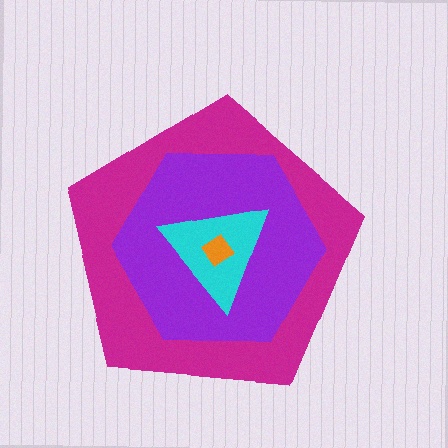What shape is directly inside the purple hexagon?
The cyan triangle.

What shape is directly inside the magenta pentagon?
The purple hexagon.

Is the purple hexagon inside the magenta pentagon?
Yes.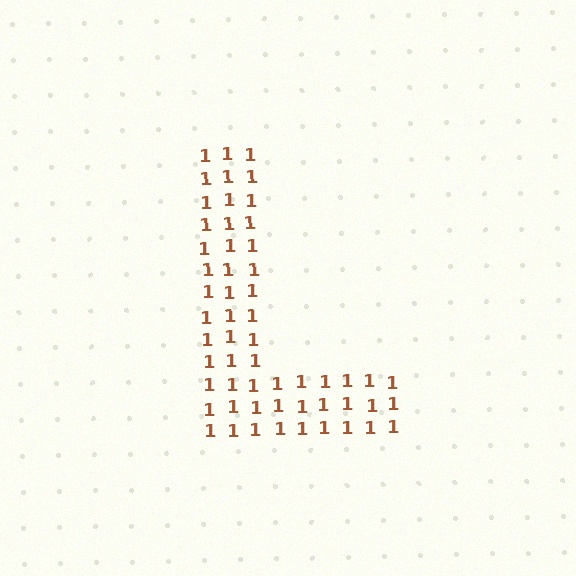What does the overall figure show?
The overall figure shows the letter L.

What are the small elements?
The small elements are digit 1's.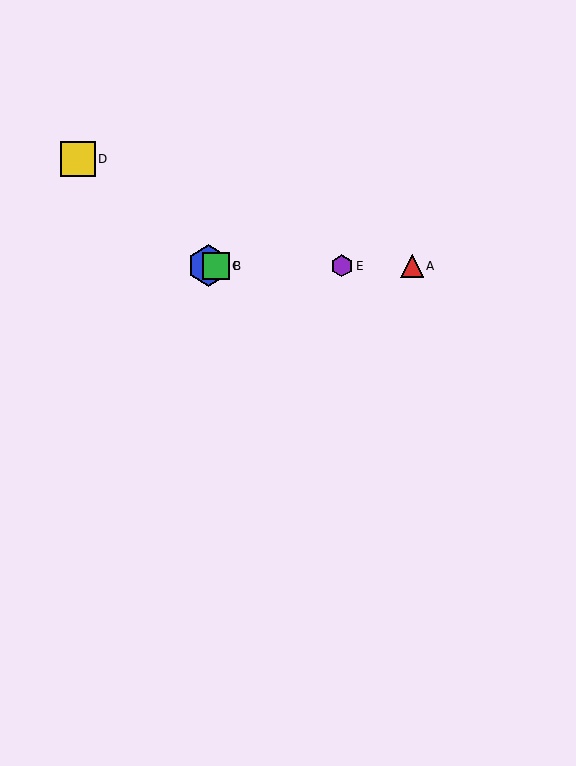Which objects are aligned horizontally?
Objects A, B, C, E are aligned horizontally.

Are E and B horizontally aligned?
Yes, both are at y≈266.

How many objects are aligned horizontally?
4 objects (A, B, C, E) are aligned horizontally.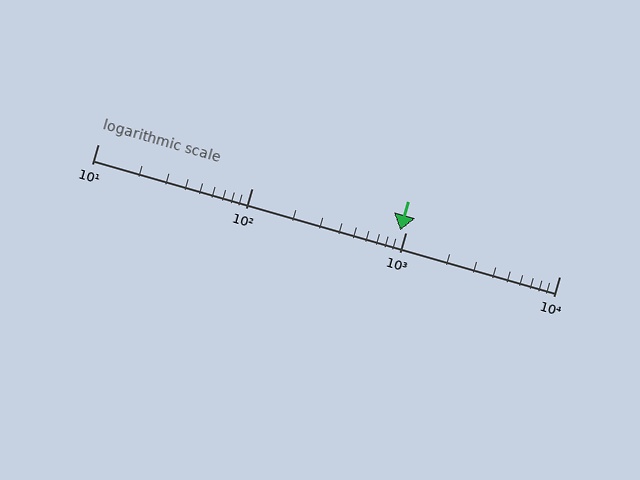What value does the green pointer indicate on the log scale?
The pointer indicates approximately 920.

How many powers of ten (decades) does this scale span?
The scale spans 3 decades, from 10 to 10000.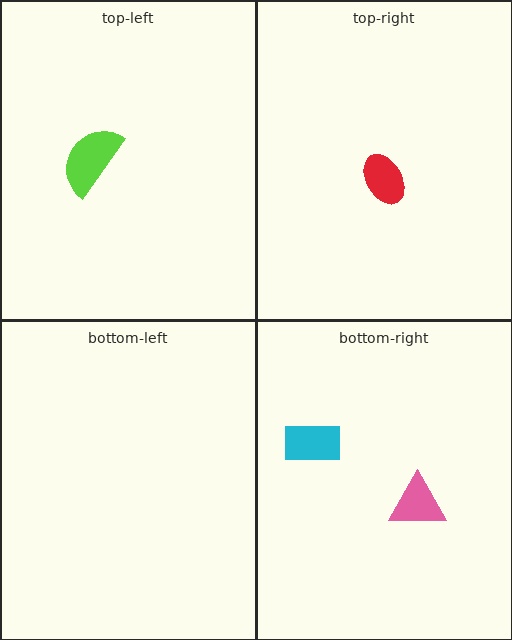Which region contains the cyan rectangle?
The bottom-right region.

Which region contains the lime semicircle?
The top-left region.